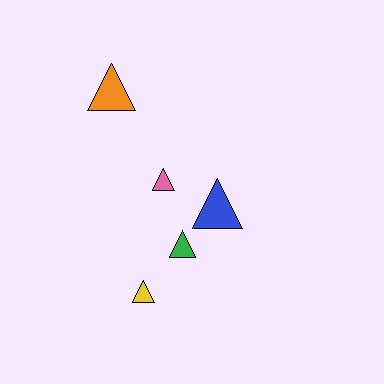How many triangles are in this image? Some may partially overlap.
There are 5 triangles.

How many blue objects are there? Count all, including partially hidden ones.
There is 1 blue object.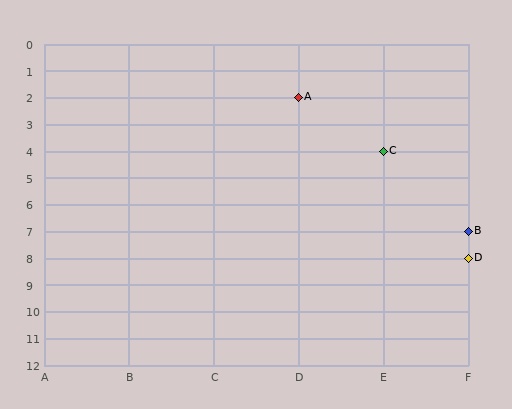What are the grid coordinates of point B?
Point B is at grid coordinates (F, 7).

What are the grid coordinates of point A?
Point A is at grid coordinates (D, 2).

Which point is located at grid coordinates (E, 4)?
Point C is at (E, 4).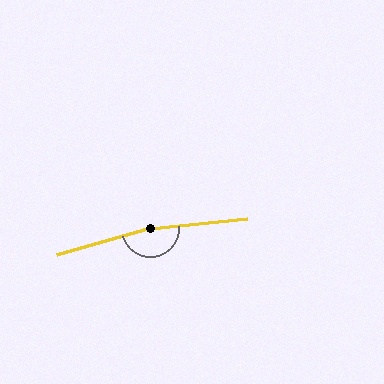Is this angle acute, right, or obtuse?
It is obtuse.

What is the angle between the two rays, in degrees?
Approximately 170 degrees.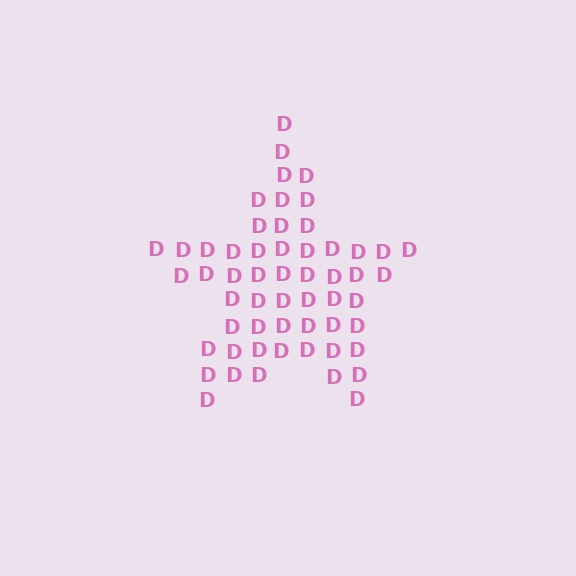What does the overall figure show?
The overall figure shows a star.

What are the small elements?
The small elements are letter D's.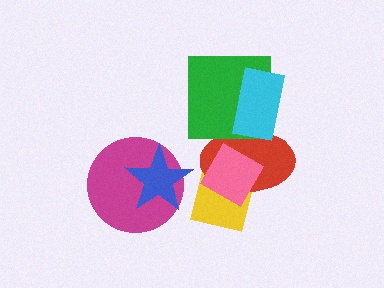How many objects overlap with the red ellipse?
4 objects overlap with the red ellipse.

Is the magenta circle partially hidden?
Yes, it is partially covered by another shape.